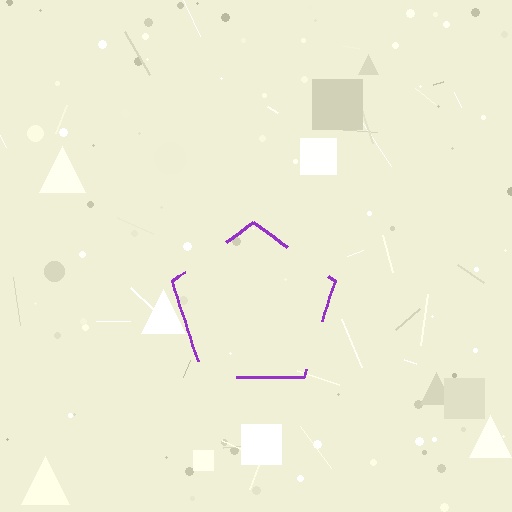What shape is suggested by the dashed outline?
The dashed outline suggests a pentagon.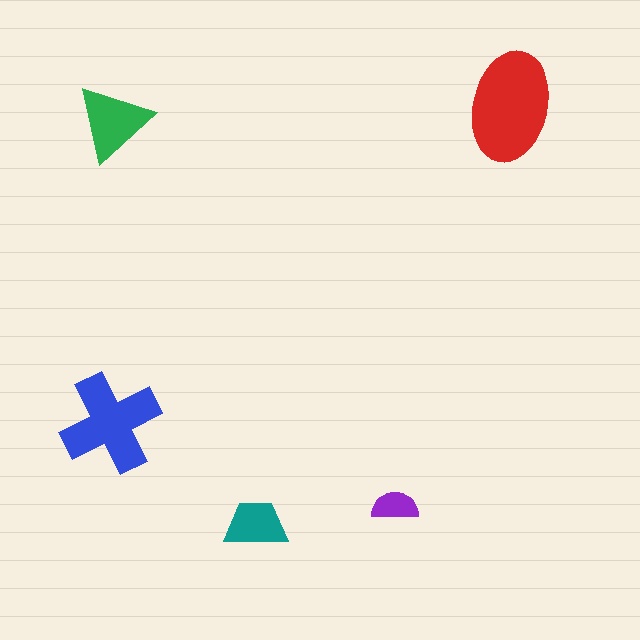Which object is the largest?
The red ellipse.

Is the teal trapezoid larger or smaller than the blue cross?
Smaller.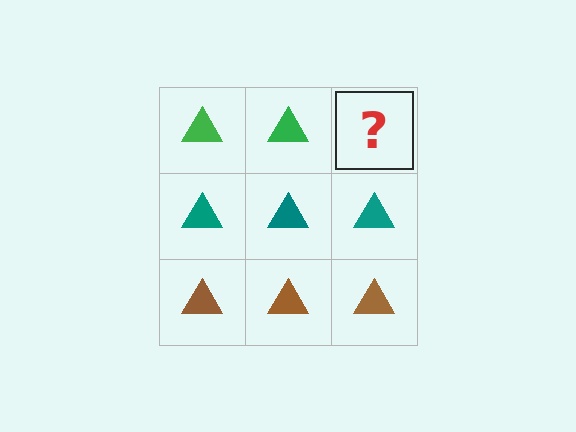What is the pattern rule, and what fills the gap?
The rule is that each row has a consistent color. The gap should be filled with a green triangle.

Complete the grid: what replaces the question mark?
The question mark should be replaced with a green triangle.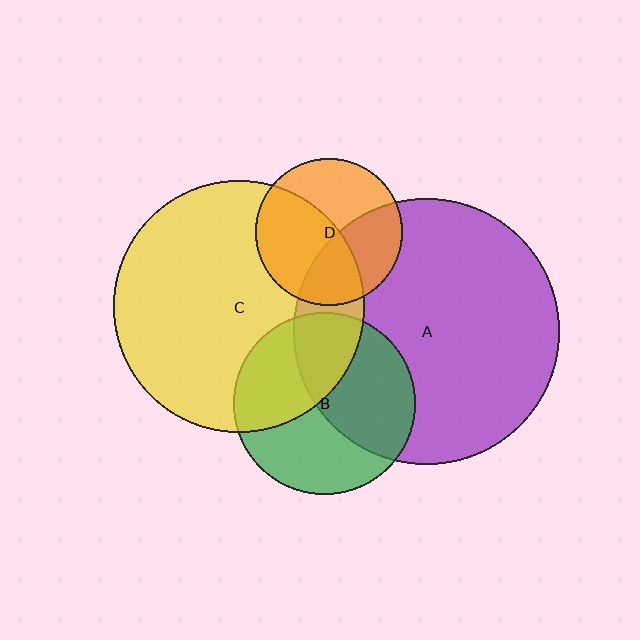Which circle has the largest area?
Circle A (purple).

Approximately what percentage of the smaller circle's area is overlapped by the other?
Approximately 50%.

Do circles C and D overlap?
Yes.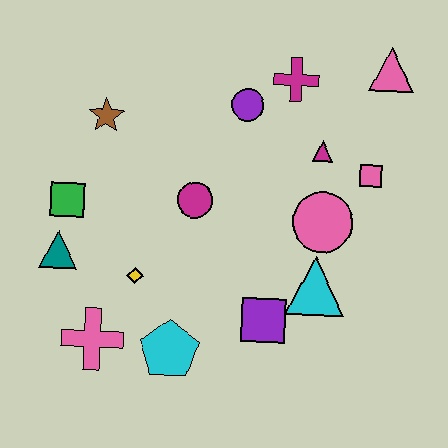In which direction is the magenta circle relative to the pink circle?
The magenta circle is to the left of the pink circle.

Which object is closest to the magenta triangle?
The pink square is closest to the magenta triangle.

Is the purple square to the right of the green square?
Yes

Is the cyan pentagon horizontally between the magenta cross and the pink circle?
No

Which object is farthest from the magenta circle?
The pink triangle is farthest from the magenta circle.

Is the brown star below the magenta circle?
No